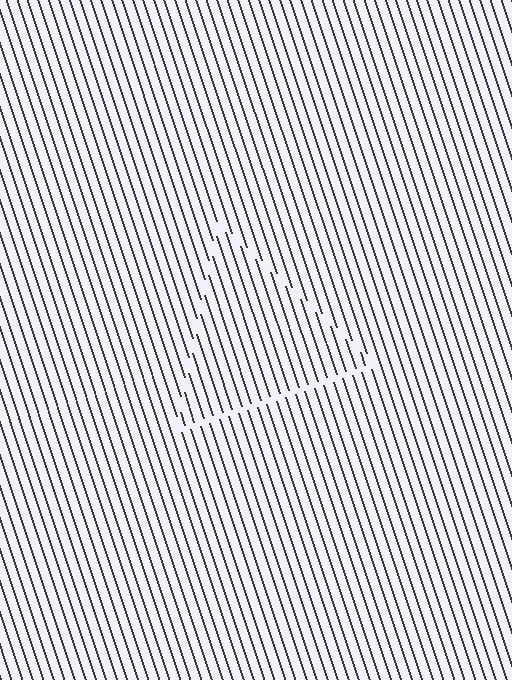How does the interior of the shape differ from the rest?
The interior of the shape contains the same grating, shifted by half a period — the contour is defined by the phase discontinuity where line-ends from the inner and outer gratings abut.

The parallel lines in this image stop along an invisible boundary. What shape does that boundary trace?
An illusory triangle. The interior of the shape contains the same grating, shifted by half a period — the contour is defined by the phase discontinuity where line-ends from the inner and outer gratings abut.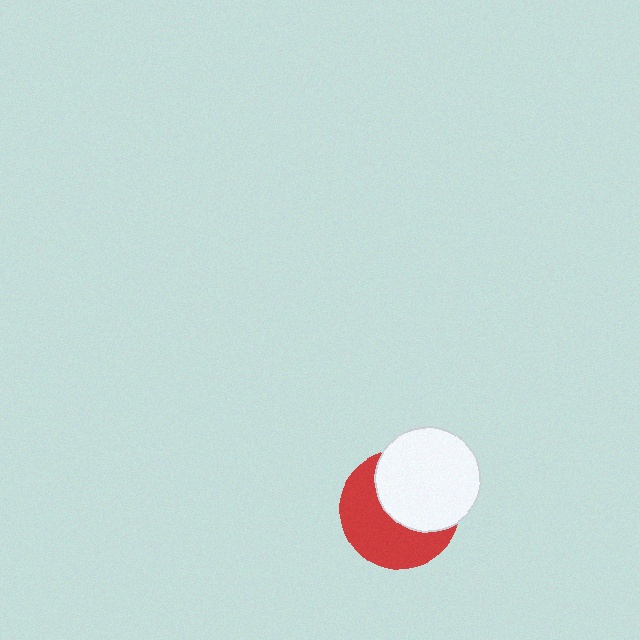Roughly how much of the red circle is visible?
About half of it is visible (roughly 52%).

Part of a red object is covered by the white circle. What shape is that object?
It is a circle.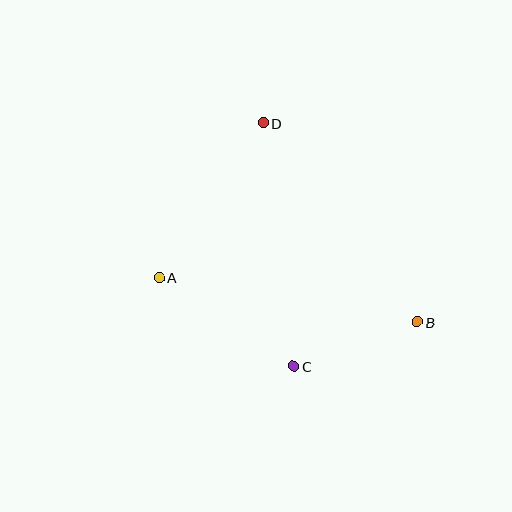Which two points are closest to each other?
Points B and C are closest to each other.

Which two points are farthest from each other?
Points A and B are farthest from each other.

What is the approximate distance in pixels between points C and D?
The distance between C and D is approximately 245 pixels.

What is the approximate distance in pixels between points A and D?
The distance between A and D is approximately 186 pixels.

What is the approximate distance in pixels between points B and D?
The distance between B and D is approximately 251 pixels.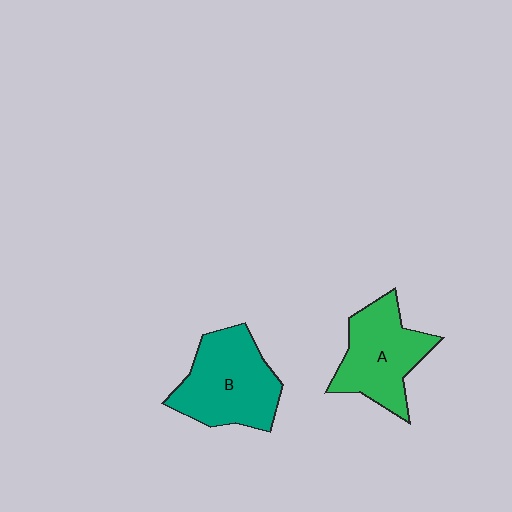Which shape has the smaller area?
Shape A (green).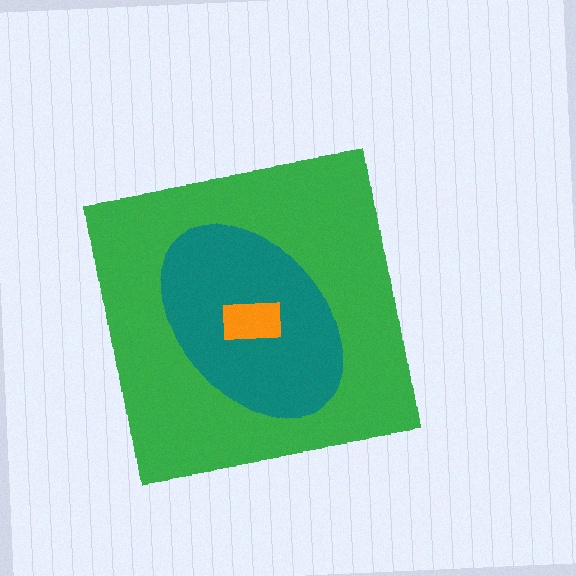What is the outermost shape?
The green square.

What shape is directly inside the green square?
The teal ellipse.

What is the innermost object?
The orange rectangle.